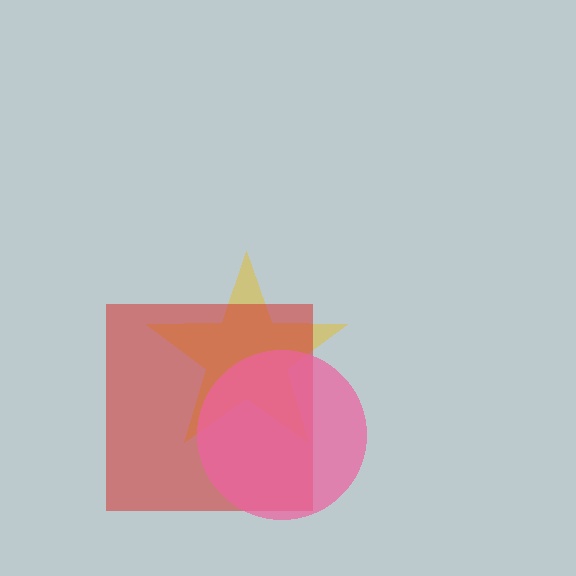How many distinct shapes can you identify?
There are 3 distinct shapes: a yellow star, a red square, a pink circle.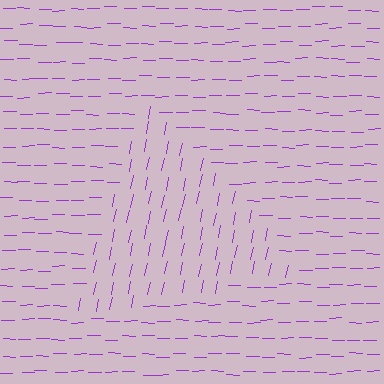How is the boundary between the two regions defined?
The boundary is defined purely by a change in line orientation (approximately 78 degrees difference). All lines are the same color and thickness.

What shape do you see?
I see a triangle.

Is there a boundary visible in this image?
Yes, there is a texture boundary formed by a change in line orientation.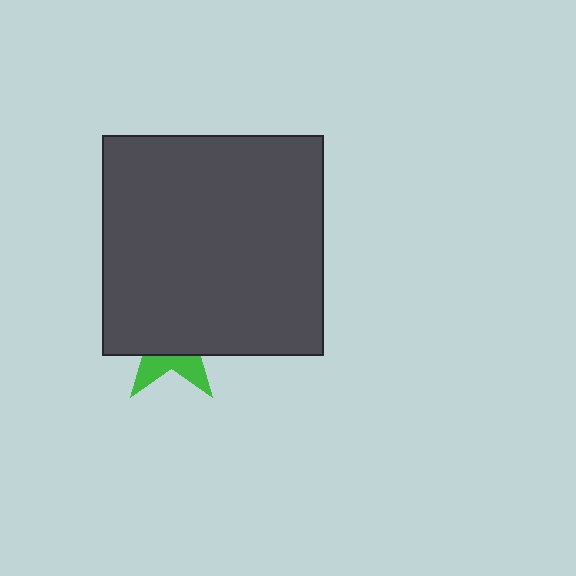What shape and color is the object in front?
The object in front is a dark gray square.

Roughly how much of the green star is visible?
A small part of it is visible (roughly 31%).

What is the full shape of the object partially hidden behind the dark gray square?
The partially hidden object is a green star.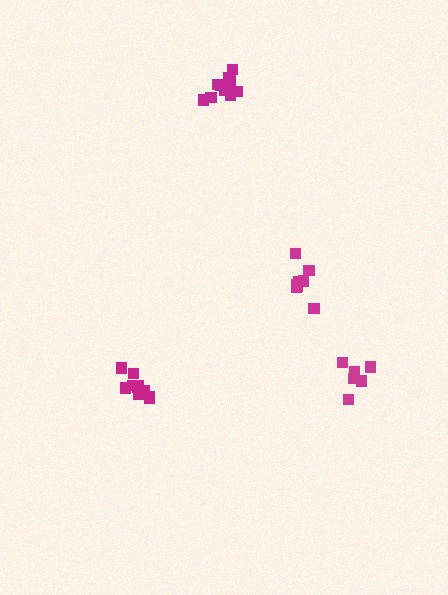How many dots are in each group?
Group 1: 6 dots, Group 2: 12 dots, Group 3: 9 dots, Group 4: 11 dots (38 total).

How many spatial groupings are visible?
There are 4 spatial groupings.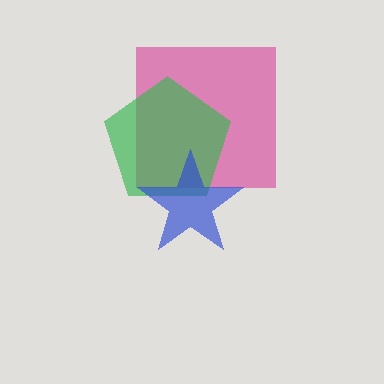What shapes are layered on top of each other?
The layered shapes are: a magenta square, a green pentagon, a blue star.